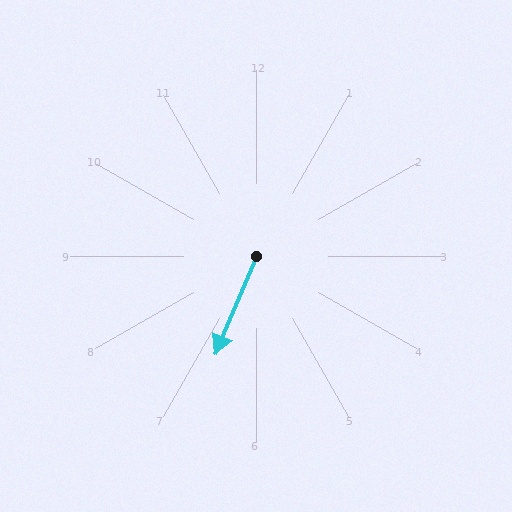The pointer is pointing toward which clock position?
Roughly 7 o'clock.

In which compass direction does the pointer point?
Southwest.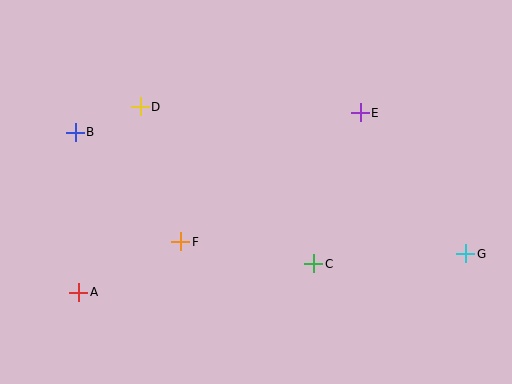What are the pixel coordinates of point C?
Point C is at (314, 264).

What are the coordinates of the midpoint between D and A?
The midpoint between D and A is at (109, 200).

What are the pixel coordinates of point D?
Point D is at (140, 107).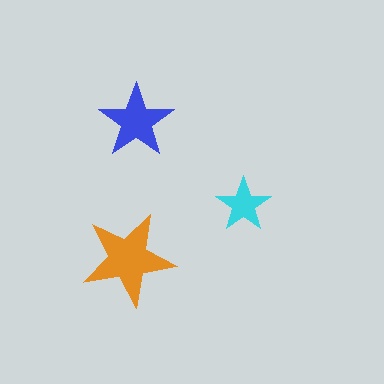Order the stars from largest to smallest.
the orange one, the blue one, the cyan one.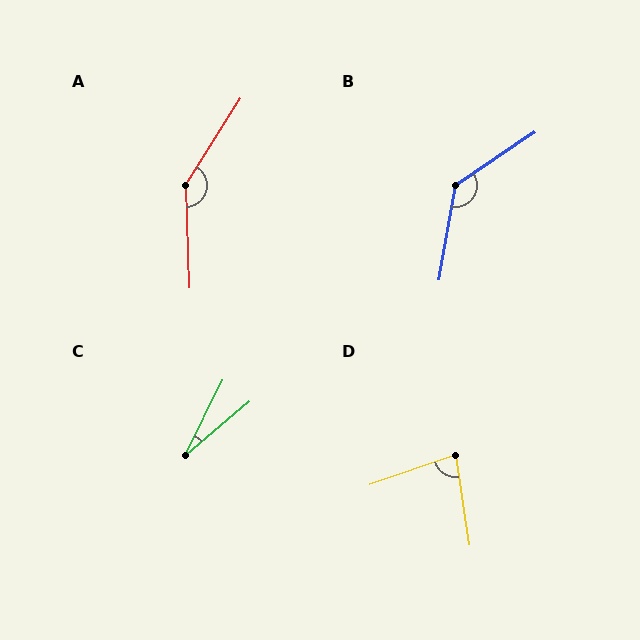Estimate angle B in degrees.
Approximately 133 degrees.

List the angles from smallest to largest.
C (23°), D (79°), B (133°), A (146°).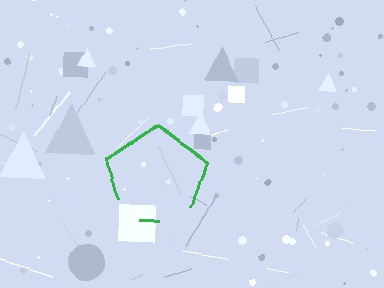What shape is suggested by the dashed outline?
The dashed outline suggests a pentagon.